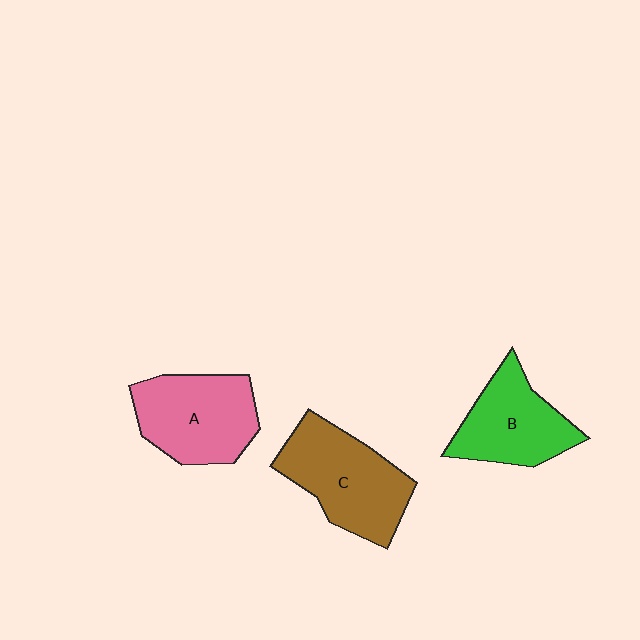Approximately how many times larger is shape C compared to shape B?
Approximately 1.2 times.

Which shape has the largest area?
Shape C (brown).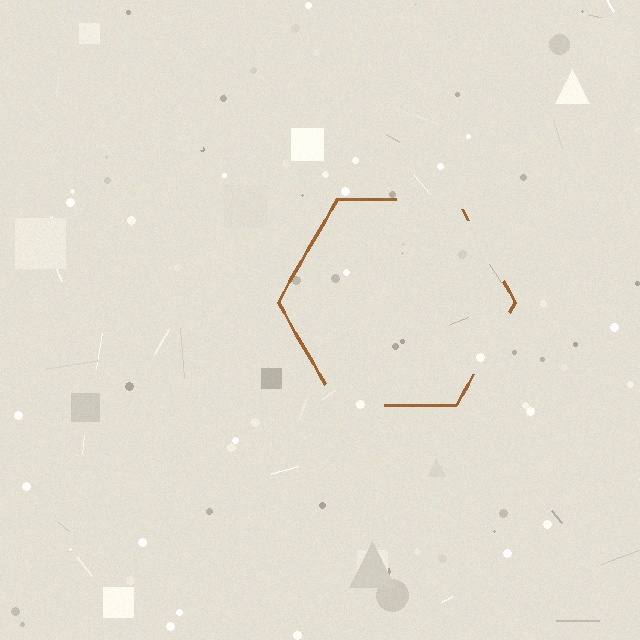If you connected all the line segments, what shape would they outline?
They would outline a hexagon.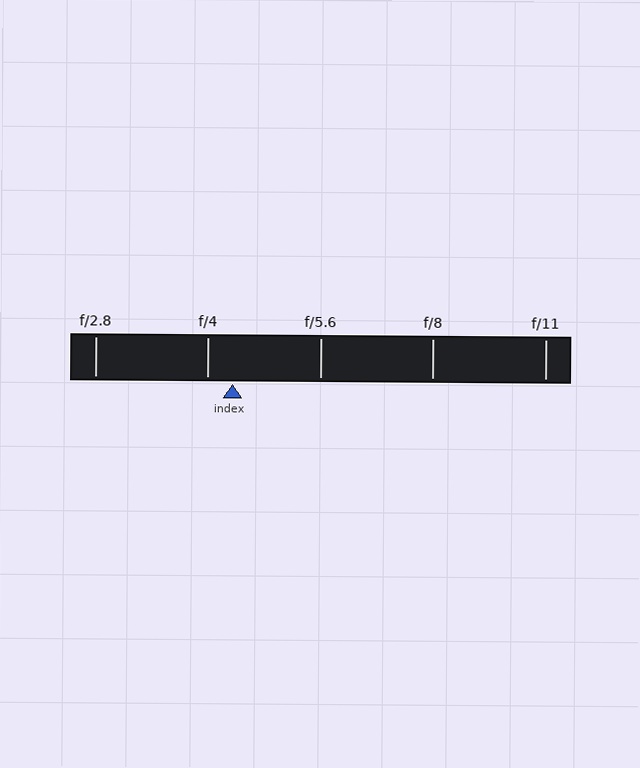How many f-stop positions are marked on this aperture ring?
There are 5 f-stop positions marked.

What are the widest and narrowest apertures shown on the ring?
The widest aperture shown is f/2.8 and the narrowest is f/11.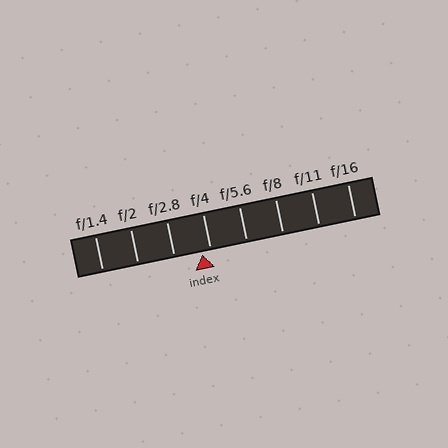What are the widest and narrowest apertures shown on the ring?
The widest aperture shown is f/1.4 and the narrowest is f/16.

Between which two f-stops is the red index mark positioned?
The index mark is between f/2.8 and f/4.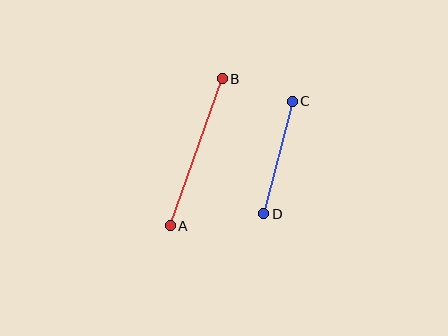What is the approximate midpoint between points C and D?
The midpoint is at approximately (278, 157) pixels.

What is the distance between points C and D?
The distance is approximately 116 pixels.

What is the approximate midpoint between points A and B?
The midpoint is at approximately (196, 152) pixels.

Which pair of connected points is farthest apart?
Points A and B are farthest apart.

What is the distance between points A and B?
The distance is approximately 156 pixels.